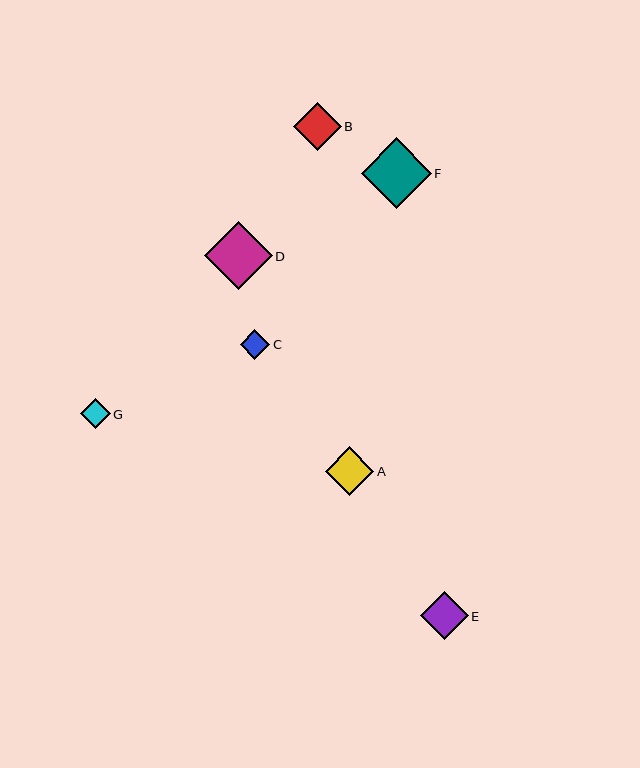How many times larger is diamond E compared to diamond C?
Diamond E is approximately 1.6 times the size of diamond C.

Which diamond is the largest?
Diamond F is the largest with a size of approximately 70 pixels.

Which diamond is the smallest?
Diamond C is the smallest with a size of approximately 30 pixels.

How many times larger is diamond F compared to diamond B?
Diamond F is approximately 1.5 times the size of diamond B.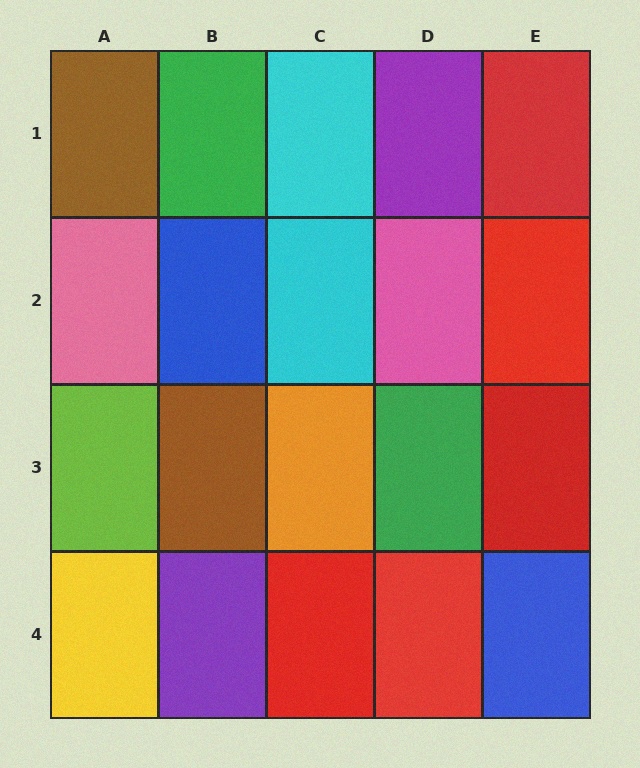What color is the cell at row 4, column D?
Red.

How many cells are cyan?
2 cells are cyan.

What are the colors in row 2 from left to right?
Pink, blue, cyan, pink, red.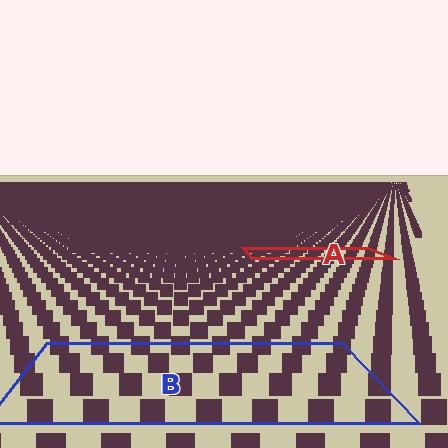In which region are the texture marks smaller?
The texture marks are smaller in region A, because it is farther away.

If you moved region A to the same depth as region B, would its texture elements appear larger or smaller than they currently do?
They would appear larger. At a closer depth, the same texture elements are projected at a bigger on-screen size.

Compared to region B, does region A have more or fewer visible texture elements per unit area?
Region A has more texture elements per unit area — they are packed more densely because it is farther away.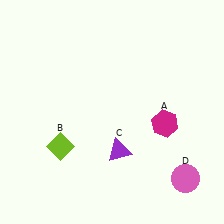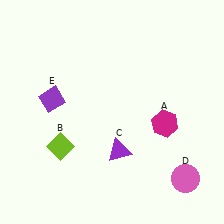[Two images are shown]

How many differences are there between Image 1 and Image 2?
There is 1 difference between the two images.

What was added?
A purple diamond (E) was added in Image 2.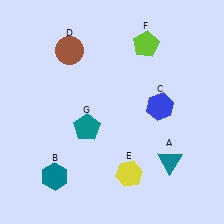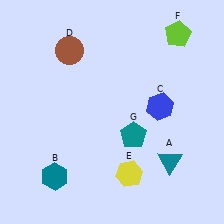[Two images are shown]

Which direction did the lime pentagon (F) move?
The lime pentagon (F) moved right.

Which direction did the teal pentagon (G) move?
The teal pentagon (G) moved right.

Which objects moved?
The objects that moved are: the lime pentagon (F), the teal pentagon (G).